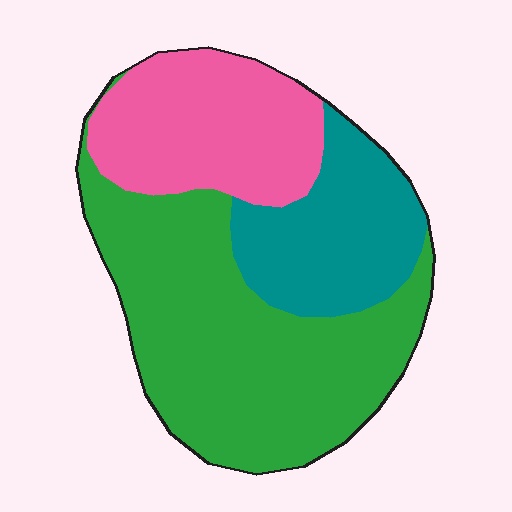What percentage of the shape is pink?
Pink covers around 25% of the shape.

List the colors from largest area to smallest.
From largest to smallest: green, pink, teal.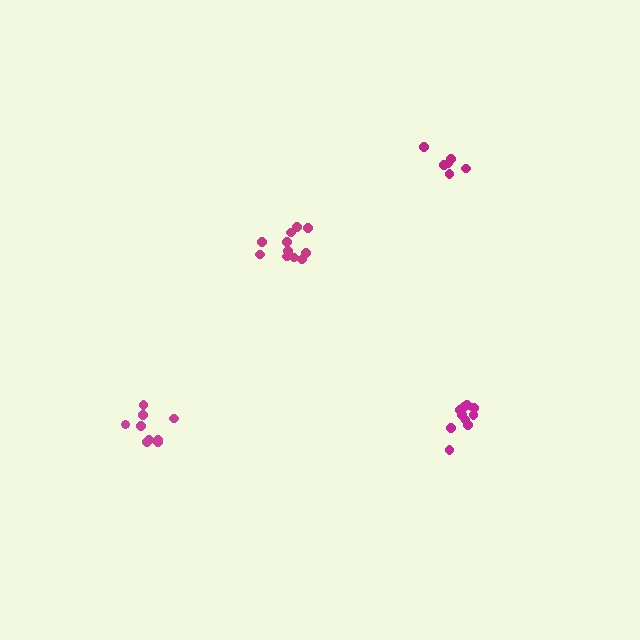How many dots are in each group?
Group 1: 6 dots, Group 2: 11 dots, Group 3: 10 dots, Group 4: 9 dots (36 total).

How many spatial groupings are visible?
There are 4 spatial groupings.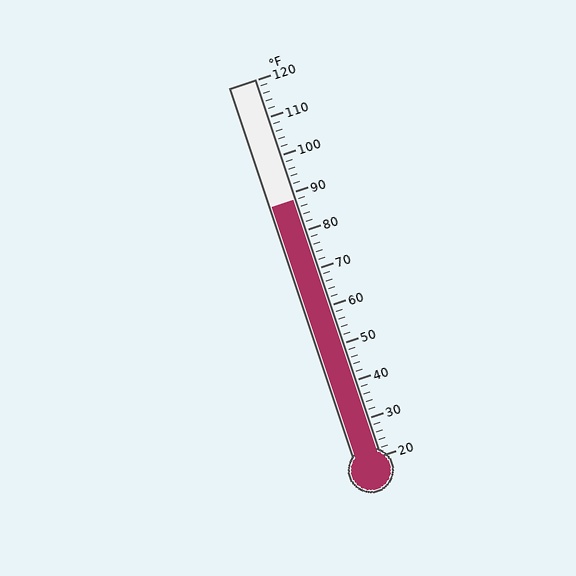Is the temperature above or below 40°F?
The temperature is above 40°F.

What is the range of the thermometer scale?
The thermometer scale ranges from 20°F to 120°F.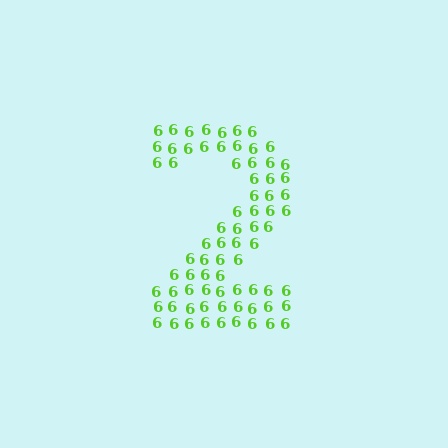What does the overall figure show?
The overall figure shows the digit 2.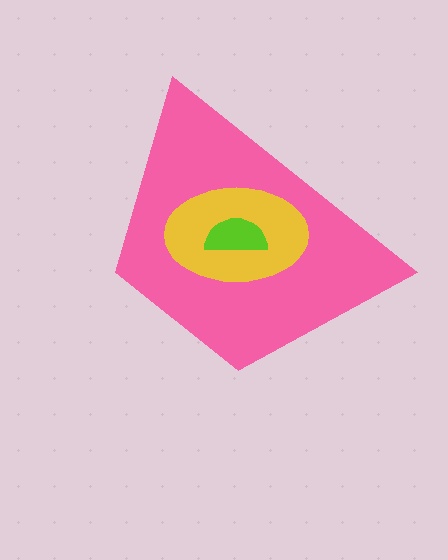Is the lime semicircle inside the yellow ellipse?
Yes.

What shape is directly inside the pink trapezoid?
The yellow ellipse.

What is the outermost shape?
The pink trapezoid.